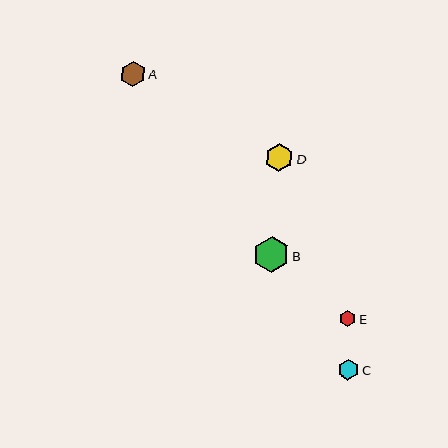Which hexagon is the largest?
Hexagon B is the largest with a size of approximately 36 pixels.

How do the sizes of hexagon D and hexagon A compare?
Hexagon D and hexagon A are approximately the same size.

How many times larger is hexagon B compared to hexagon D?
Hexagon B is approximately 1.3 times the size of hexagon D.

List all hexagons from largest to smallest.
From largest to smallest: B, D, A, C, E.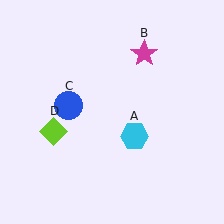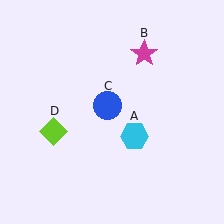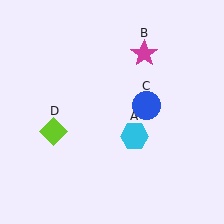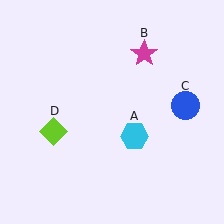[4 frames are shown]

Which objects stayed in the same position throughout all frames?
Cyan hexagon (object A) and magenta star (object B) and lime diamond (object D) remained stationary.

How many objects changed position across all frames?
1 object changed position: blue circle (object C).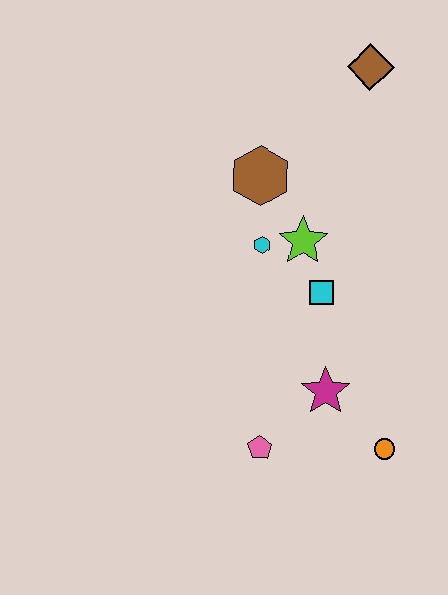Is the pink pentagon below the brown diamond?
Yes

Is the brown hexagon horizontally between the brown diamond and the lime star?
No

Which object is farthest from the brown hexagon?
The orange circle is farthest from the brown hexagon.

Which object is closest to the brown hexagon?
The cyan hexagon is closest to the brown hexagon.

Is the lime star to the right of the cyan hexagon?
Yes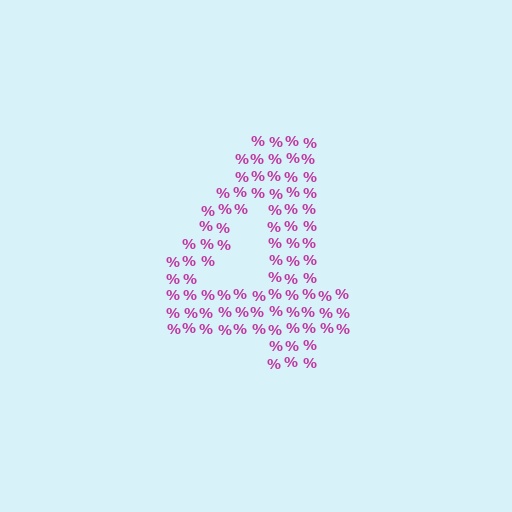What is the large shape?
The large shape is the digit 4.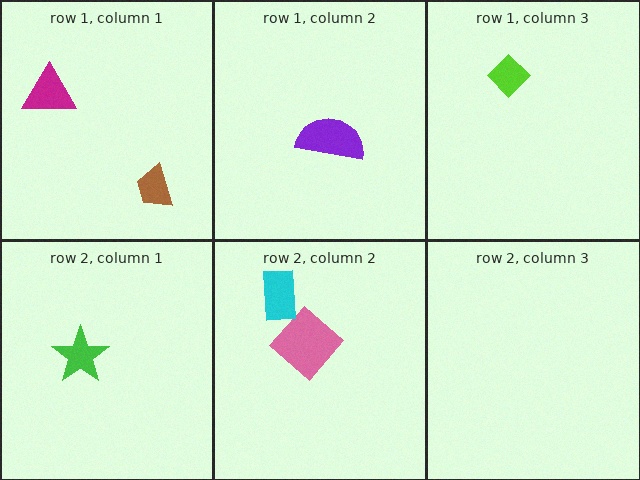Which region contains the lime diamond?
The row 1, column 3 region.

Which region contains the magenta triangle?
The row 1, column 1 region.